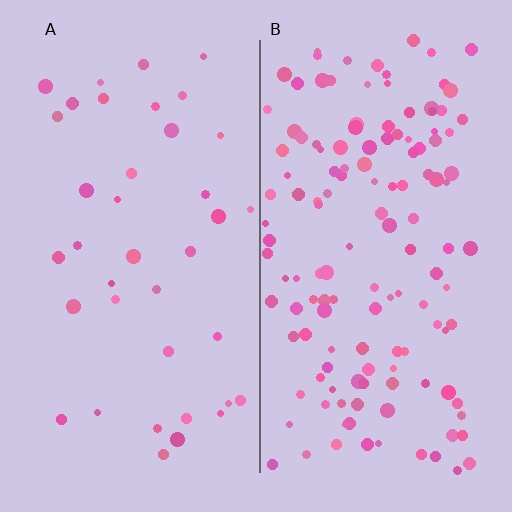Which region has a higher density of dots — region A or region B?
B (the right).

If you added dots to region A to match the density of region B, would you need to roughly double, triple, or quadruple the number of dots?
Approximately triple.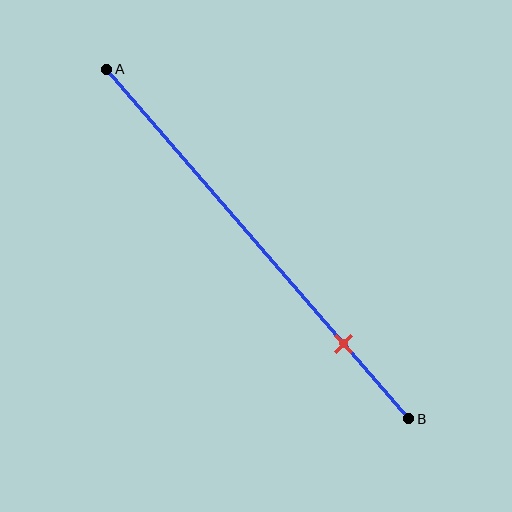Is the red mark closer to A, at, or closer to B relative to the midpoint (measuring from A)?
The red mark is closer to point B than the midpoint of segment AB.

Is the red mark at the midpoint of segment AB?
No, the mark is at about 80% from A, not at the 50% midpoint.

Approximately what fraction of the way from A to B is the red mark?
The red mark is approximately 80% of the way from A to B.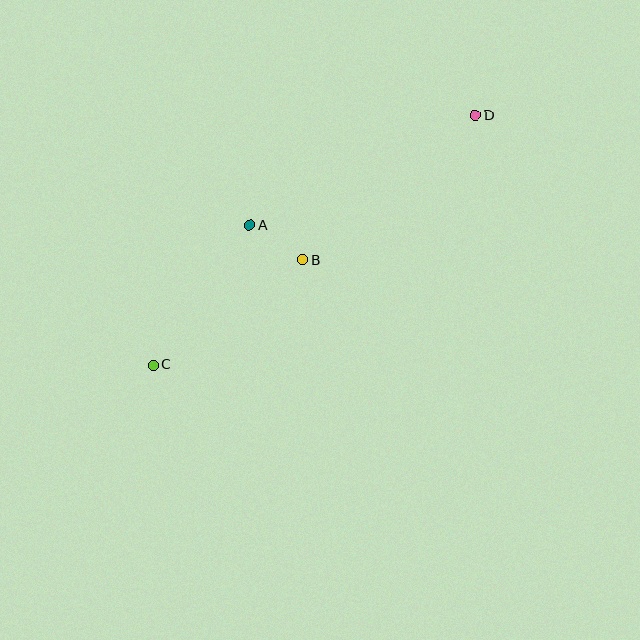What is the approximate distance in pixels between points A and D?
The distance between A and D is approximately 251 pixels.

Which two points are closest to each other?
Points A and B are closest to each other.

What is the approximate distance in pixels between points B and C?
The distance between B and C is approximately 182 pixels.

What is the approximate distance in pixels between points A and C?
The distance between A and C is approximately 169 pixels.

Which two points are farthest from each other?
Points C and D are farthest from each other.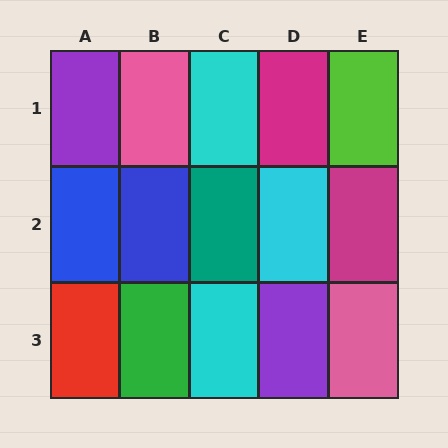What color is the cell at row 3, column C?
Cyan.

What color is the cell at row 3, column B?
Green.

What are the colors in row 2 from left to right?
Blue, blue, teal, cyan, magenta.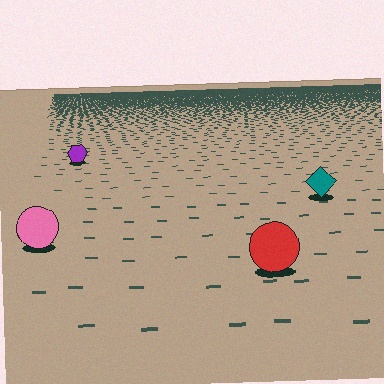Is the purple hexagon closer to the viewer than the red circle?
No. The red circle is closer — you can tell from the texture gradient: the ground texture is coarser near it.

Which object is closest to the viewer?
The red circle is closest. The texture marks near it are larger and more spread out.